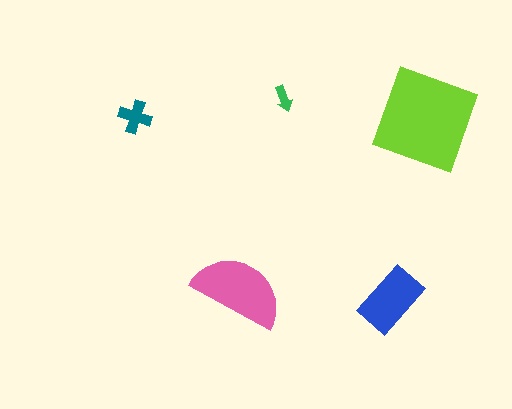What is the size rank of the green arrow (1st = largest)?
5th.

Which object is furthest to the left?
The teal cross is leftmost.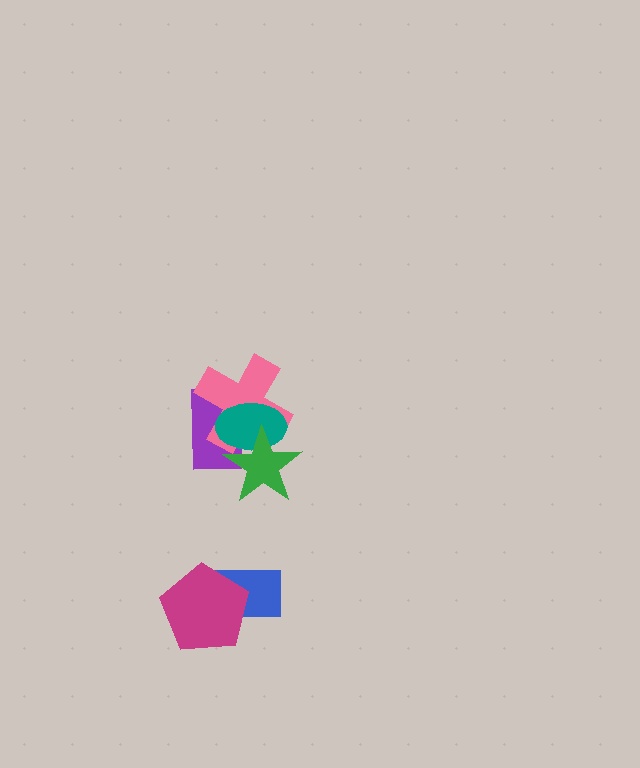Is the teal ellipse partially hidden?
Yes, it is partially covered by another shape.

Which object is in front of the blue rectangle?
The magenta pentagon is in front of the blue rectangle.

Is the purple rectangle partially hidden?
Yes, it is partially covered by another shape.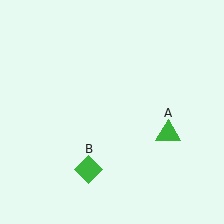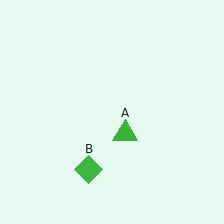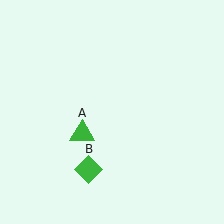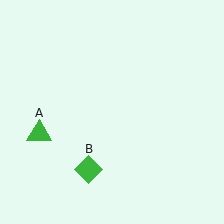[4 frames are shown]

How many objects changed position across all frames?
1 object changed position: green triangle (object A).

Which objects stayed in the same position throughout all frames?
Green diamond (object B) remained stationary.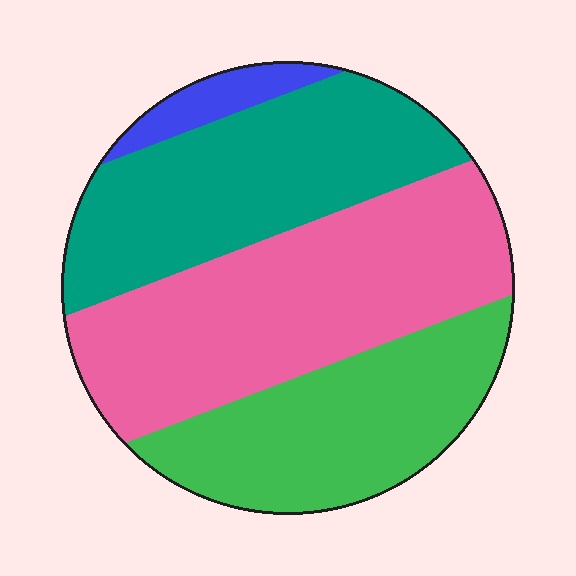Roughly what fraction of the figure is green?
Green covers 26% of the figure.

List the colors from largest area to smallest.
From largest to smallest: pink, teal, green, blue.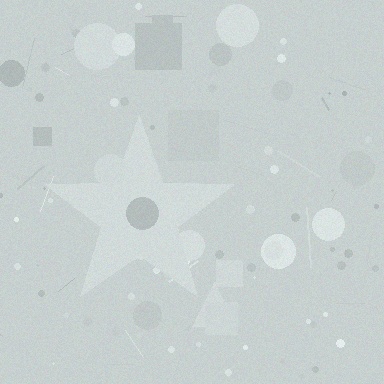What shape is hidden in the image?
A star is hidden in the image.